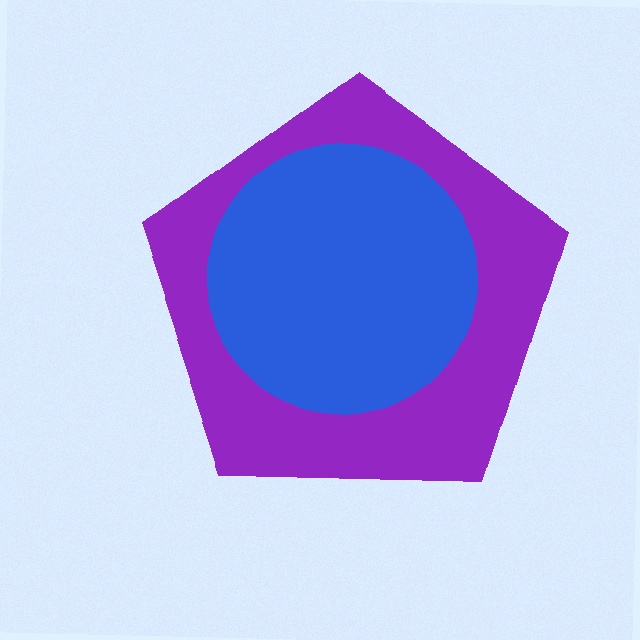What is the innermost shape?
The blue circle.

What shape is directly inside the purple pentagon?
The blue circle.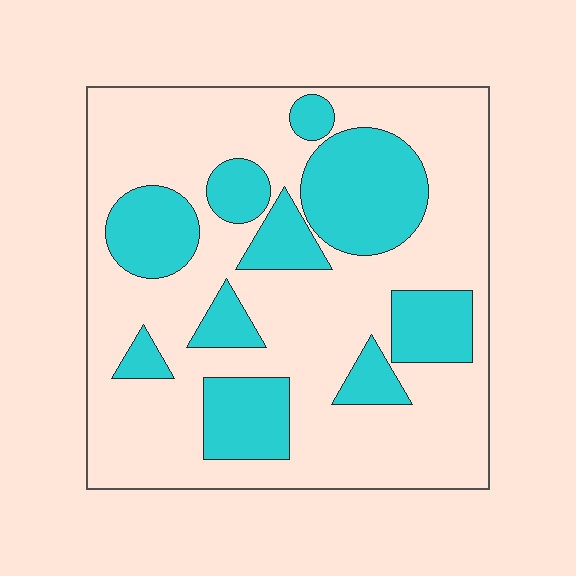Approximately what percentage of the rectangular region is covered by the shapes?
Approximately 30%.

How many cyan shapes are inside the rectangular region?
10.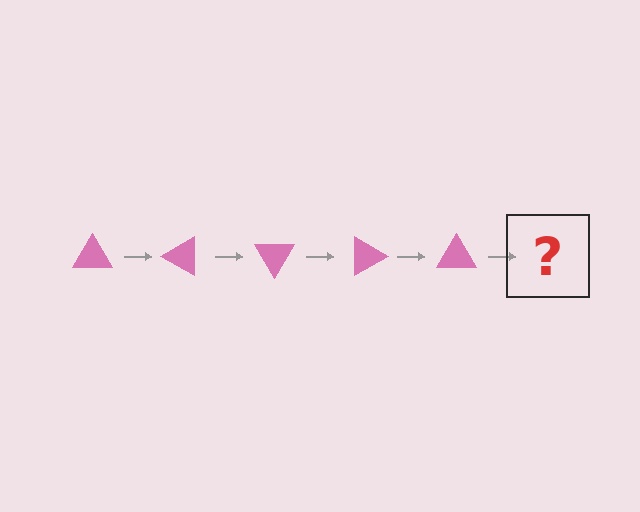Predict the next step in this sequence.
The next step is a pink triangle rotated 150 degrees.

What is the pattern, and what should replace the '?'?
The pattern is that the triangle rotates 30 degrees each step. The '?' should be a pink triangle rotated 150 degrees.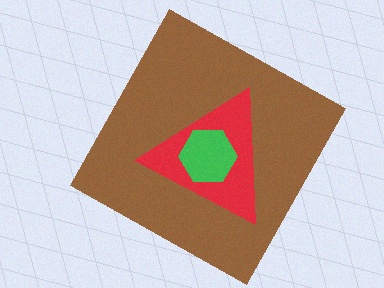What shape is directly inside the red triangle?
The green hexagon.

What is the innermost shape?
The green hexagon.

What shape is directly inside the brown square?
The red triangle.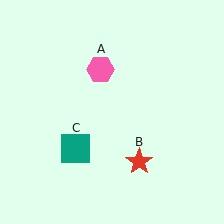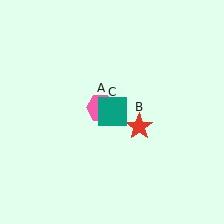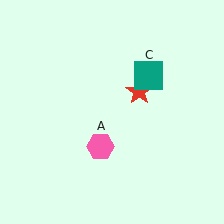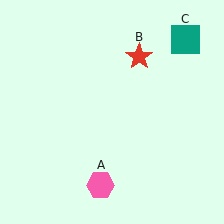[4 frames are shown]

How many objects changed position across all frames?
3 objects changed position: pink hexagon (object A), red star (object B), teal square (object C).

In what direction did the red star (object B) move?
The red star (object B) moved up.